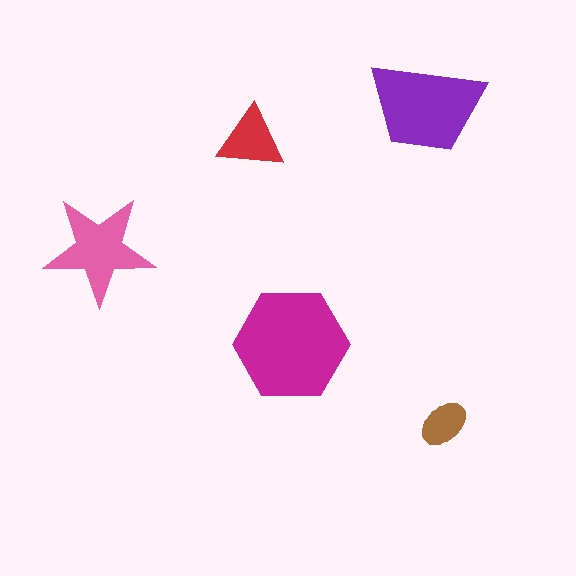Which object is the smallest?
The brown ellipse.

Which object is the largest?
The magenta hexagon.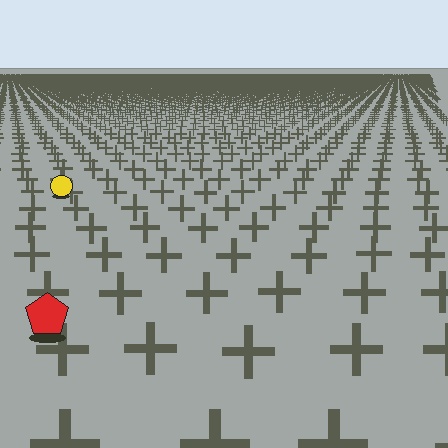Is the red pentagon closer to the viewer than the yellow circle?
Yes. The red pentagon is closer — you can tell from the texture gradient: the ground texture is coarser near it.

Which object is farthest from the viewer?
The yellow circle is farthest from the viewer. It appears smaller and the ground texture around it is denser.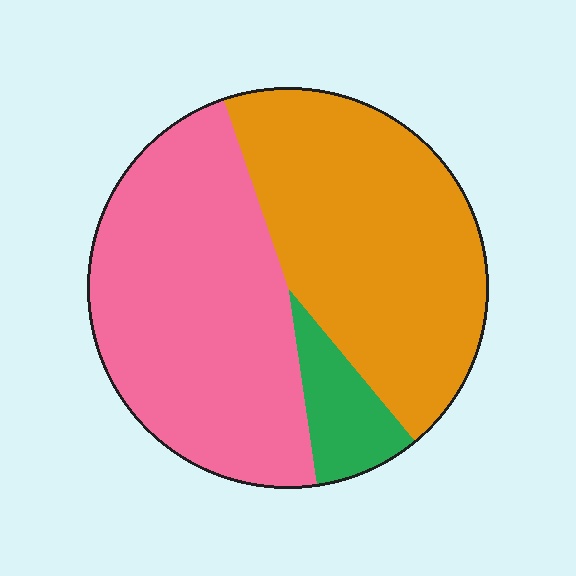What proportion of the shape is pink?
Pink covers roughly 45% of the shape.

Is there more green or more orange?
Orange.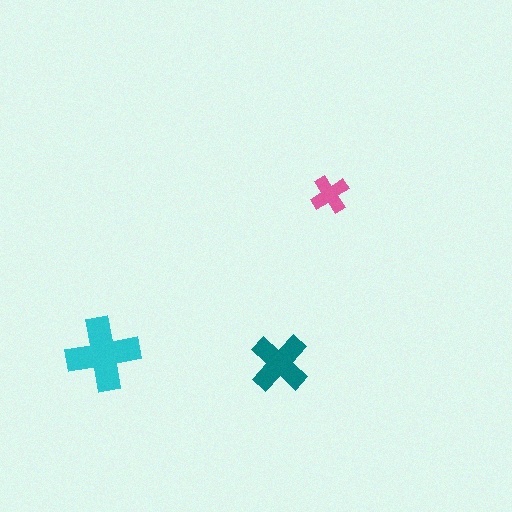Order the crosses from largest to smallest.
the cyan one, the teal one, the pink one.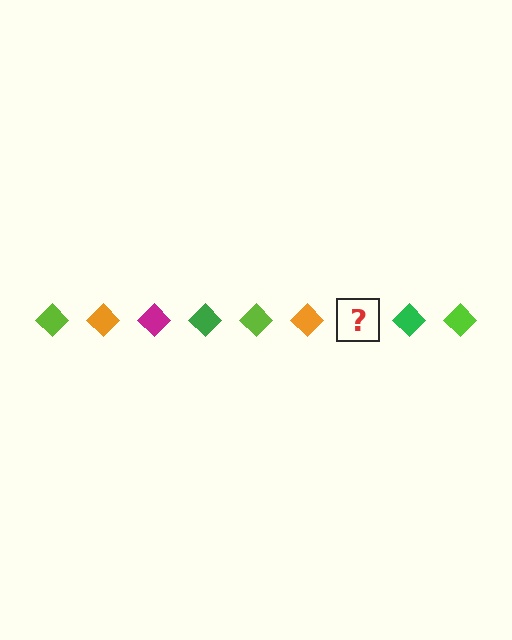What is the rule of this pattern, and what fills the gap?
The rule is that the pattern cycles through lime, orange, magenta, green diamonds. The gap should be filled with a magenta diamond.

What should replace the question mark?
The question mark should be replaced with a magenta diamond.